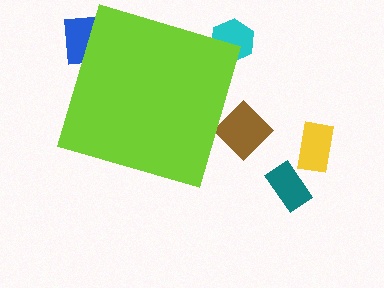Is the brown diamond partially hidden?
Yes, the brown diamond is partially hidden behind the lime diamond.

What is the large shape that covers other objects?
A lime diamond.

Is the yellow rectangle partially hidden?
No, the yellow rectangle is fully visible.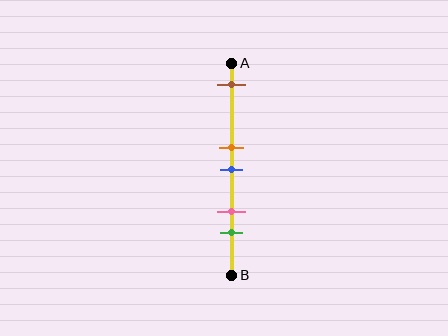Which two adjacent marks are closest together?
The orange and blue marks are the closest adjacent pair.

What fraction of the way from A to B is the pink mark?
The pink mark is approximately 70% (0.7) of the way from A to B.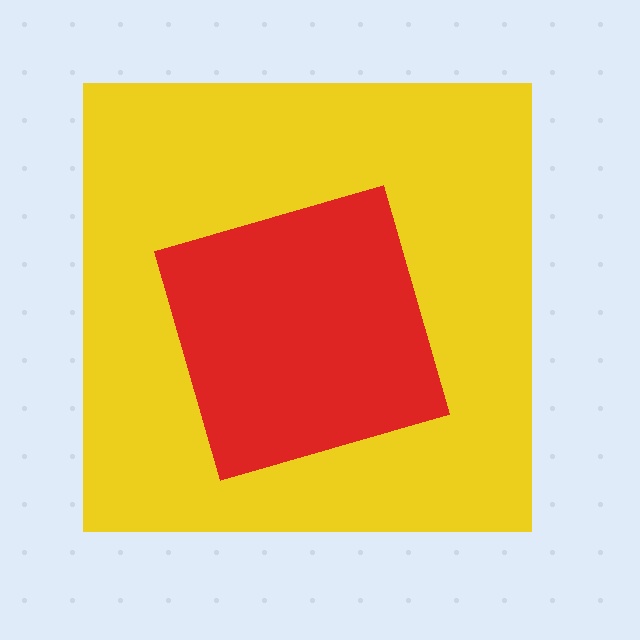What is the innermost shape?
The red diamond.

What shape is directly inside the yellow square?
The red diamond.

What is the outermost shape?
The yellow square.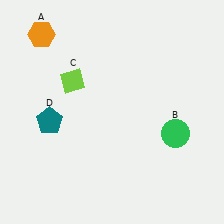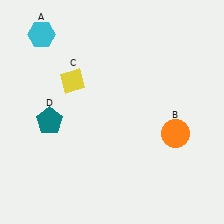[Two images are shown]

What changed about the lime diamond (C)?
In Image 1, C is lime. In Image 2, it changed to yellow.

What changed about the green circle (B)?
In Image 1, B is green. In Image 2, it changed to orange.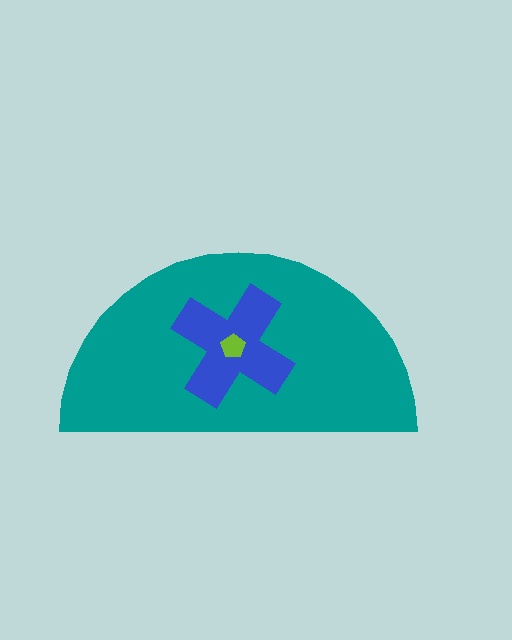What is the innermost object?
The lime pentagon.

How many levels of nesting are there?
3.